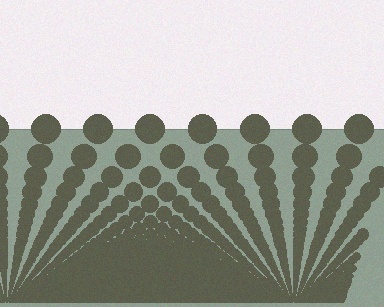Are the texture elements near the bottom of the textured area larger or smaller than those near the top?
Smaller. The gradient is inverted — elements near the bottom are smaller and denser.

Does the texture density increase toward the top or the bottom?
Density increases toward the bottom.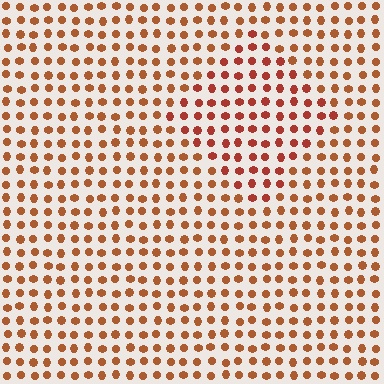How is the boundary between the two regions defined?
The boundary is defined purely by a slight shift in hue (about 18 degrees). Spacing, size, and orientation are identical on both sides.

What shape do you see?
I see a diamond.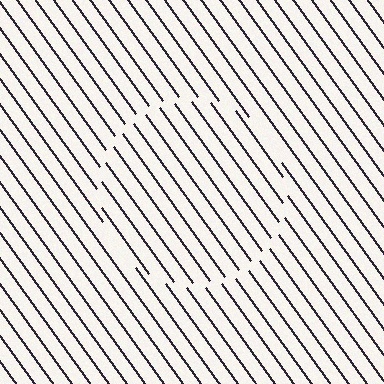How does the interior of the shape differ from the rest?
The interior of the shape contains the same grating, shifted by half a period — the contour is defined by the phase discontinuity where line-ends from the inner and outer gratings abut.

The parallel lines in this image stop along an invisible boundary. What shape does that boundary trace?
An illusory circle. The interior of the shape contains the same grating, shifted by half a period — the contour is defined by the phase discontinuity where line-ends from the inner and outer gratings abut.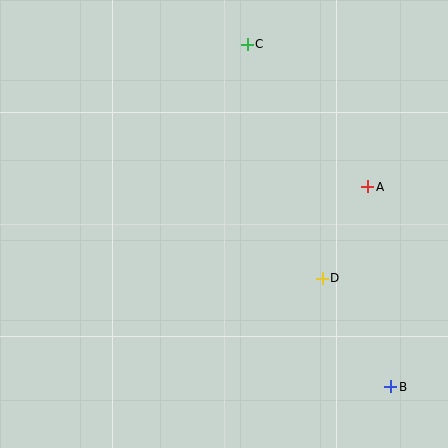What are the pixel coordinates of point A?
Point A is at (368, 187).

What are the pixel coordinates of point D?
Point D is at (322, 278).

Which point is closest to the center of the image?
Point D at (322, 278) is closest to the center.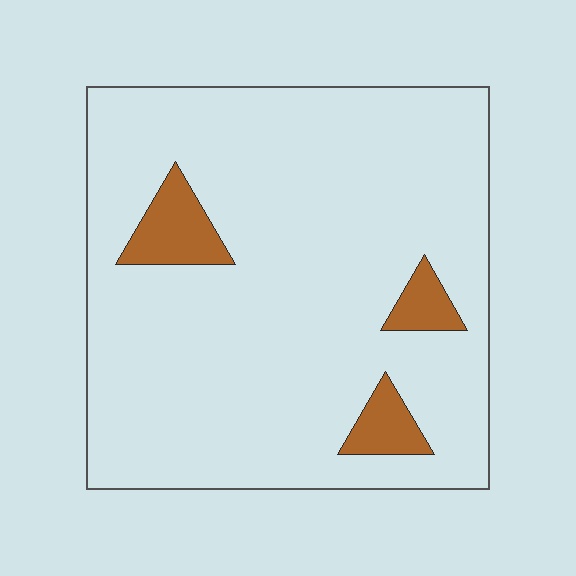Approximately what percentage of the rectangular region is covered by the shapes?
Approximately 10%.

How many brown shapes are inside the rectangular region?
3.